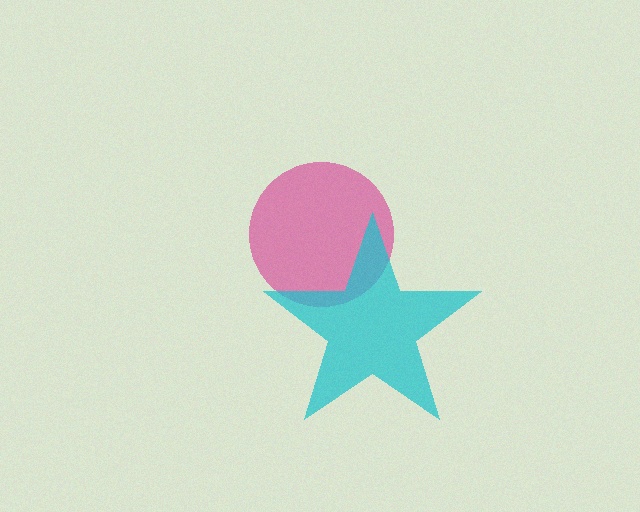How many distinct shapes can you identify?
There are 2 distinct shapes: a magenta circle, a cyan star.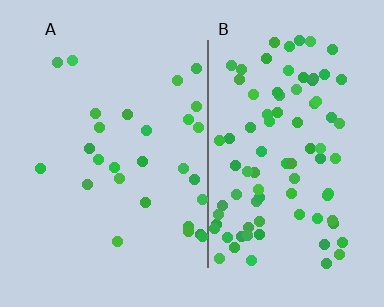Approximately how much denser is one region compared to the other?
Approximately 3.2× — region B over region A.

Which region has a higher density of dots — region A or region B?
B (the right).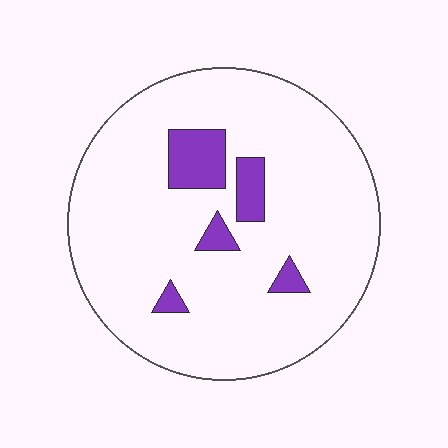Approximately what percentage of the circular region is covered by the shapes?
Approximately 10%.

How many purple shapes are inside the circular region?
5.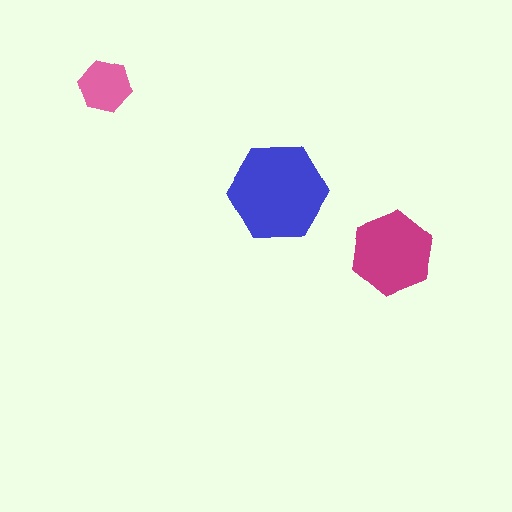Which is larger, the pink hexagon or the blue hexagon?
The blue one.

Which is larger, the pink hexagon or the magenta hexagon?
The magenta one.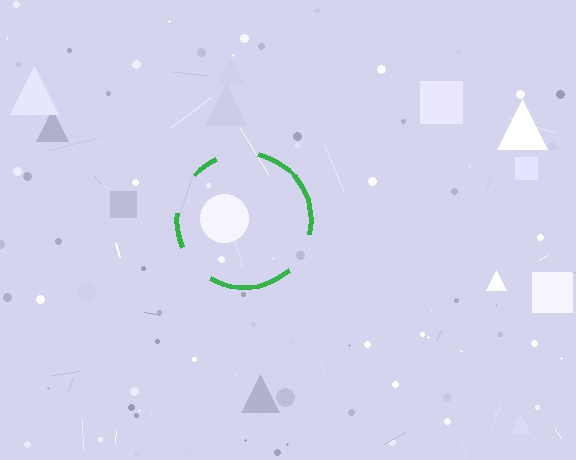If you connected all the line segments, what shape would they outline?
They would outline a circle.